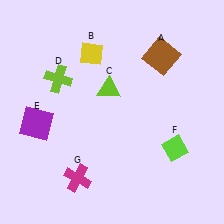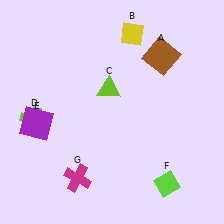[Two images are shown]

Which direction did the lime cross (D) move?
The lime cross (D) moved down.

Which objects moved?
The objects that moved are: the yellow diamond (B), the lime cross (D), the lime diamond (F).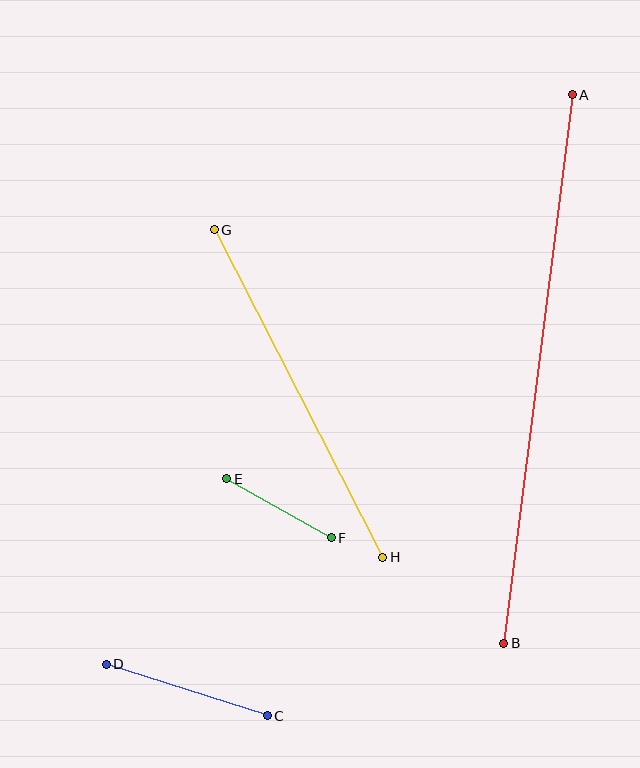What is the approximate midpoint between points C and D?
The midpoint is at approximately (187, 690) pixels.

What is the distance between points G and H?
The distance is approximately 369 pixels.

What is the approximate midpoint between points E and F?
The midpoint is at approximately (279, 508) pixels.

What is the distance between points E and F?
The distance is approximately 120 pixels.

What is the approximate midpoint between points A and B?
The midpoint is at approximately (538, 369) pixels.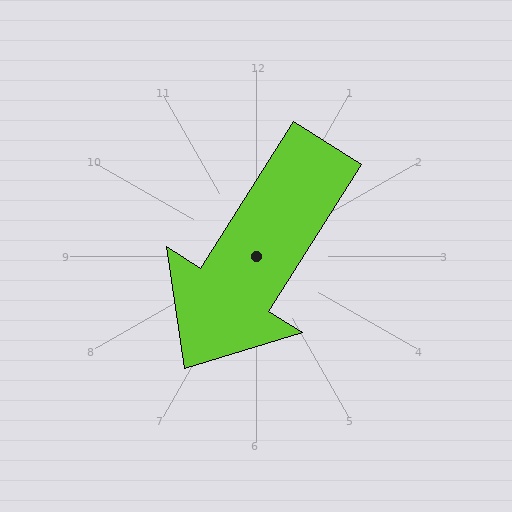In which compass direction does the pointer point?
Southwest.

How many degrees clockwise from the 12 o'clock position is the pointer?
Approximately 212 degrees.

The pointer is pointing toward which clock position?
Roughly 7 o'clock.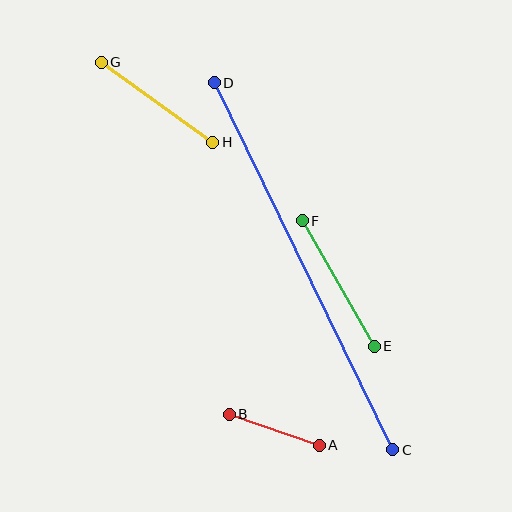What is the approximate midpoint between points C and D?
The midpoint is at approximately (303, 266) pixels.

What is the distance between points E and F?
The distance is approximately 144 pixels.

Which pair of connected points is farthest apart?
Points C and D are farthest apart.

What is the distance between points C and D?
The distance is approximately 408 pixels.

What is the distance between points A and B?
The distance is approximately 95 pixels.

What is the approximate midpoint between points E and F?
The midpoint is at approximately (338, 283) pixels.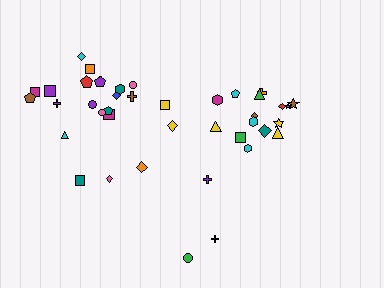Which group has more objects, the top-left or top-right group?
The top-left group.